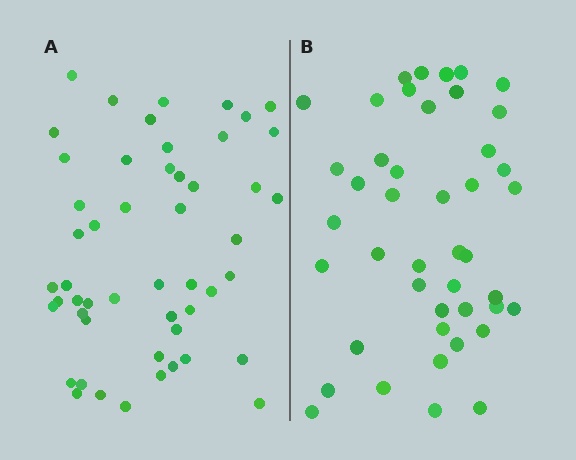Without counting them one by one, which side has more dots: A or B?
Region A (the left region) has more dots.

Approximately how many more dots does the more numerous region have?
Region A has roughly 8 or so more dots than region B.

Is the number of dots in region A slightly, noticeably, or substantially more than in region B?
Region A has only slightly more — the two regions are fairly close. The ratio is roughly 1.2 to 1.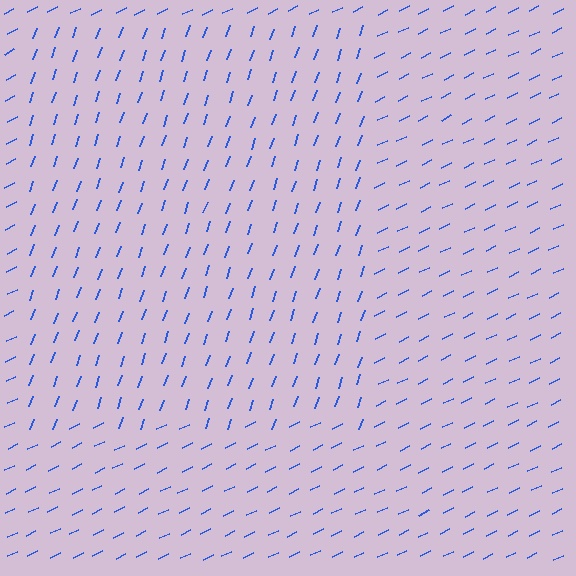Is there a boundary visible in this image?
Yes, there is a texture boundary formed by a change in line orientation.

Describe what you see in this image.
The image is filled with small blue line segments. A rectangle region in the image has lines oriented differently from the surrounding lines, creating a visible texture boundary.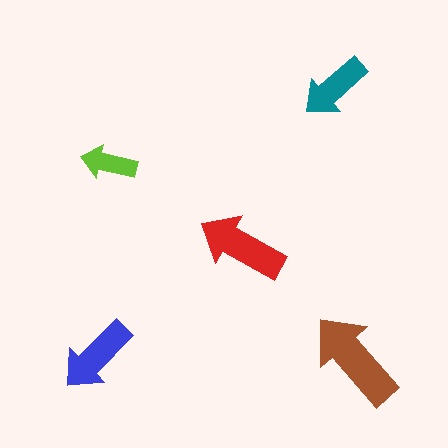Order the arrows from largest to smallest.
the brown one, the red one, the blue one, the teal one, the lime one.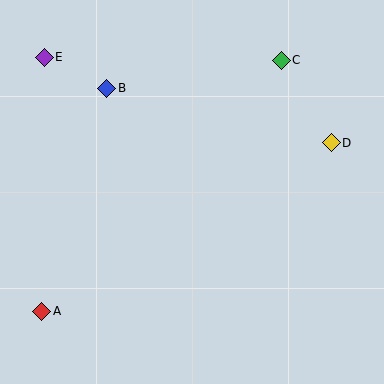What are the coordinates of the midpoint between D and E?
The midpoint between D and E is at (188, 100).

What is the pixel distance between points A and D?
The distance between A and D is 335 pixels.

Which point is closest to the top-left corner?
Point E is closest to the top-left corner.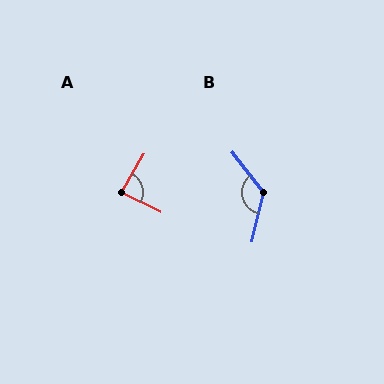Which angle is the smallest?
A, at approximately 86 degrees.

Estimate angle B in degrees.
Approximately 129 degrees.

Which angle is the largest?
B, at approximately 129 degrees.